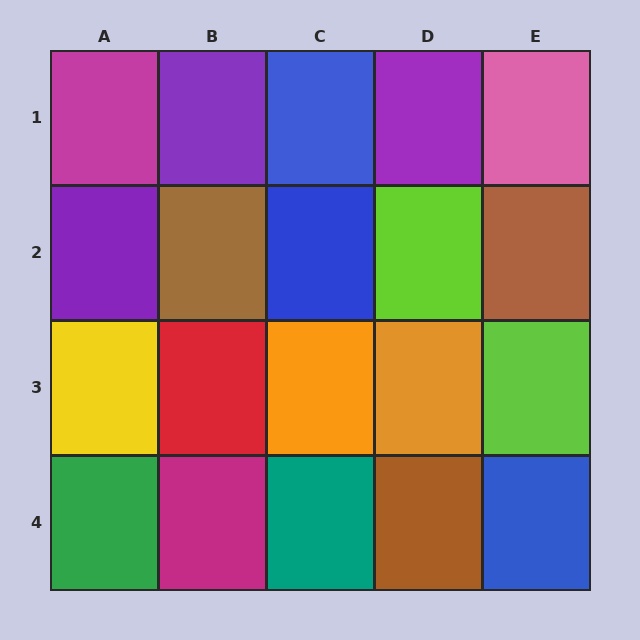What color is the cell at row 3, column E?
Lime.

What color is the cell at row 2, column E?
Brown.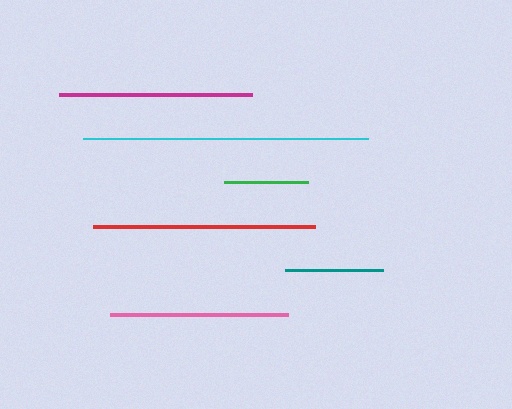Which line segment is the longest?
The cyan line is the longest at approximately 285 pixels.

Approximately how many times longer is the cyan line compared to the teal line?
The cyan line is approximately 2.9 times the length of the teal line.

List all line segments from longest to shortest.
From longest to shortest: cyan, red, magenta, pink, teal, green.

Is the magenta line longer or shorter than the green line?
The magenta line is longer than the green line.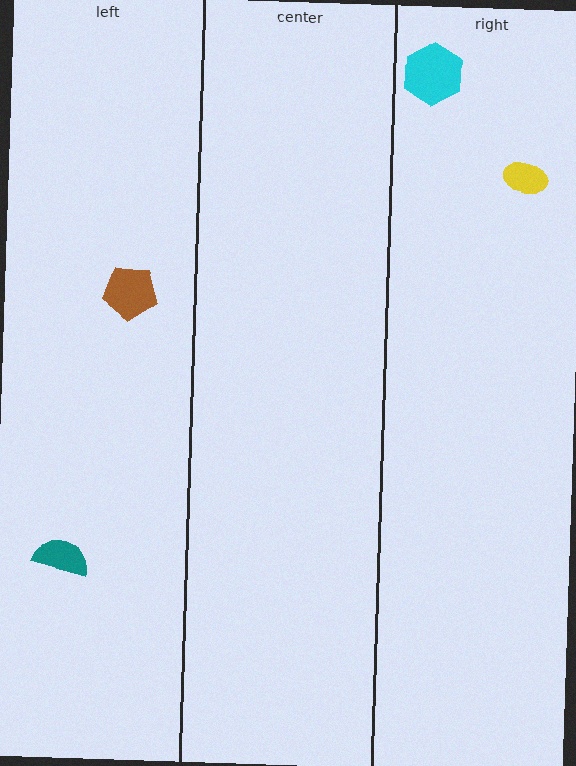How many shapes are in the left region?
2.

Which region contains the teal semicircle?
The left region.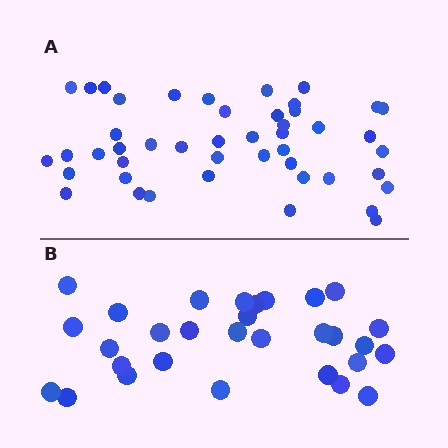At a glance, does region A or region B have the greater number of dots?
Region A (the top region) has more dots.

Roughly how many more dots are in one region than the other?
Region A has approximately 15 more dots than region B.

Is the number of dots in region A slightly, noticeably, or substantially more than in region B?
Region A has substantially more. The ratio is roughly 1.5 to 1.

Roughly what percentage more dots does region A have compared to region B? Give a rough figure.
About 55% more.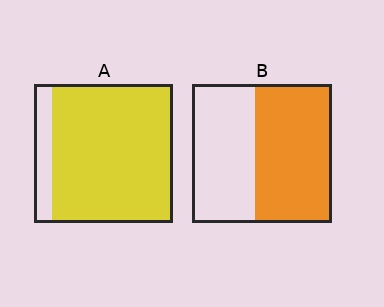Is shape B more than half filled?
Yes.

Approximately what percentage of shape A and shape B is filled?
A is approximately 85% and B is approximately 55%.